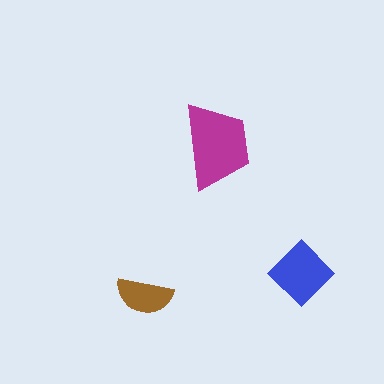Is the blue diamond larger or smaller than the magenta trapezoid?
Smaller.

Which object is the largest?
The magenta trapezoid.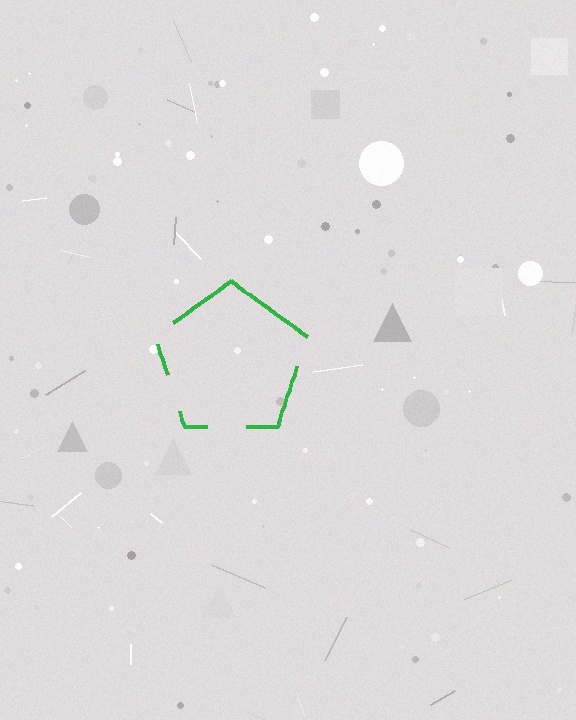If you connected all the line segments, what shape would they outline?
They would outline a pentagon.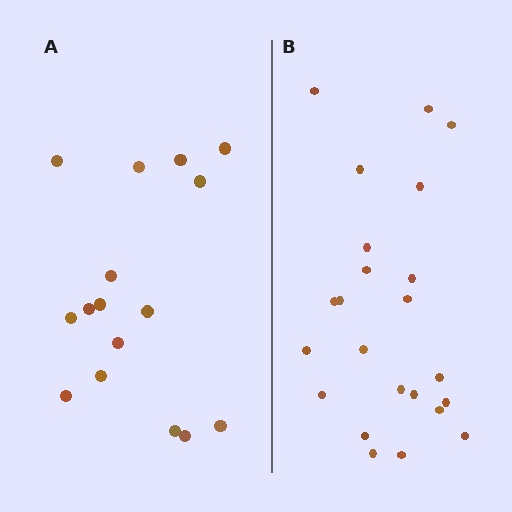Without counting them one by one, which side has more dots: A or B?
Region B (the right region) has more dots.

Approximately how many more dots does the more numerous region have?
Region B has roughly 8 or so more dots than region A.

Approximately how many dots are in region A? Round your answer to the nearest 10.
About 20 dots. (The exact count is 16, which rounds to 20.)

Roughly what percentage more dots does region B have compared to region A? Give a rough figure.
About 45% more.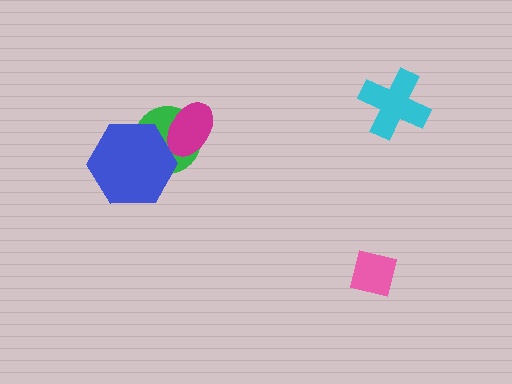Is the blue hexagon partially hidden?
No, no other shape covers it.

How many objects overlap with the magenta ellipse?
2 objects overlap with the magenta ellipse.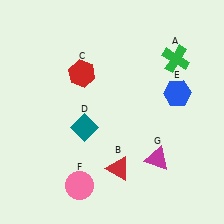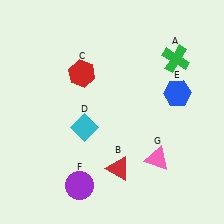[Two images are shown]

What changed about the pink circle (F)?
In Image 1, F is pink. In Image 2, it changed to purple.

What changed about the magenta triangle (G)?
In Image 1, G is magenta. In Image 2, it changed to pink.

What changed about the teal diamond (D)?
In Image 1, D is teal. In Image 2, it changed to cyan.